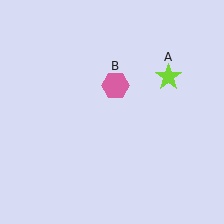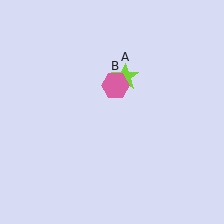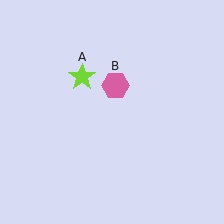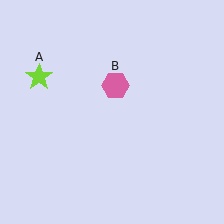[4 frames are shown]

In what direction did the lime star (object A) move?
The lime star (object A) moved left.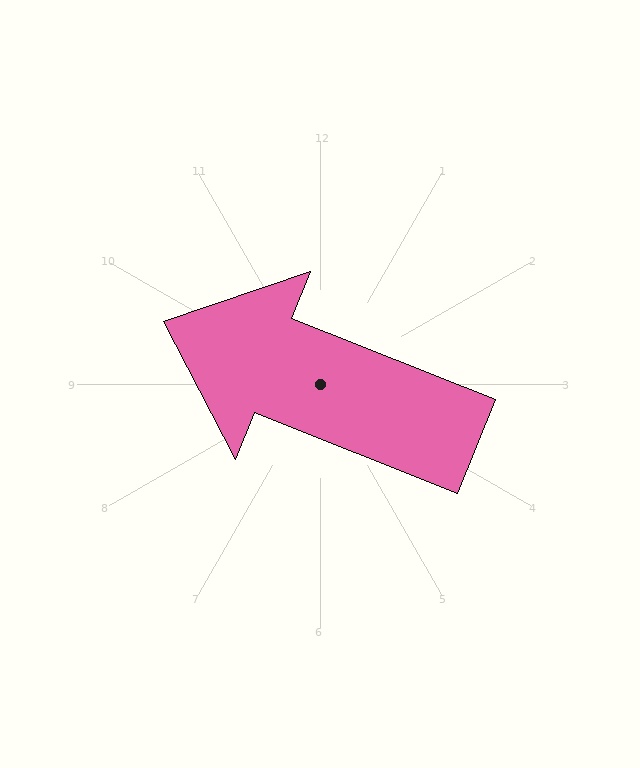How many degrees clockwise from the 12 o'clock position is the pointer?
Approximately 292 degrees.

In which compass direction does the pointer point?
West.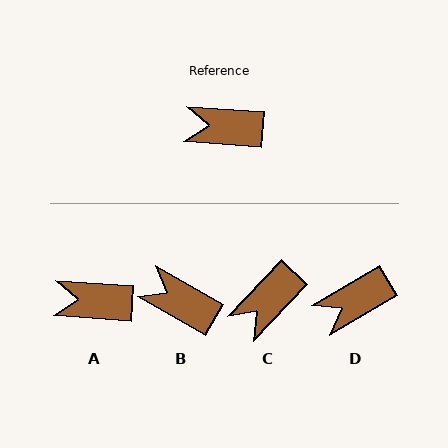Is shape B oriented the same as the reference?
No, it is off by about 26 degrees.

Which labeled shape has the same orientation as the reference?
A.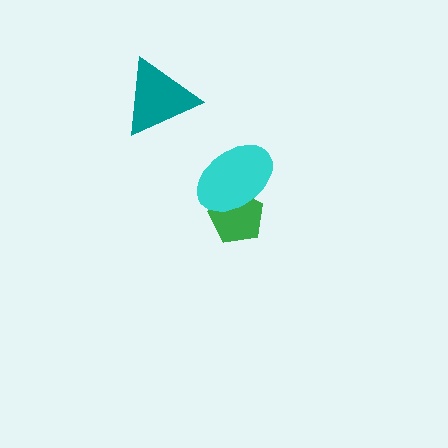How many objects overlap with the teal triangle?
0 objects overlap with the teal triangle.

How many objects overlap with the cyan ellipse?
1 object overlaps with the cyan ellipse.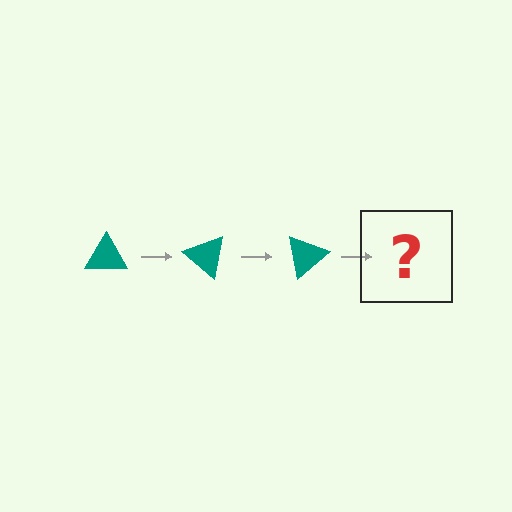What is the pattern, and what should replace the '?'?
The pattern is that the triangle rotates 40 degrees each step. The '?' should be a teal triangle rotated 120 degrees.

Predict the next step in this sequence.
The next step is a teal triangle rotated 120 degrees.